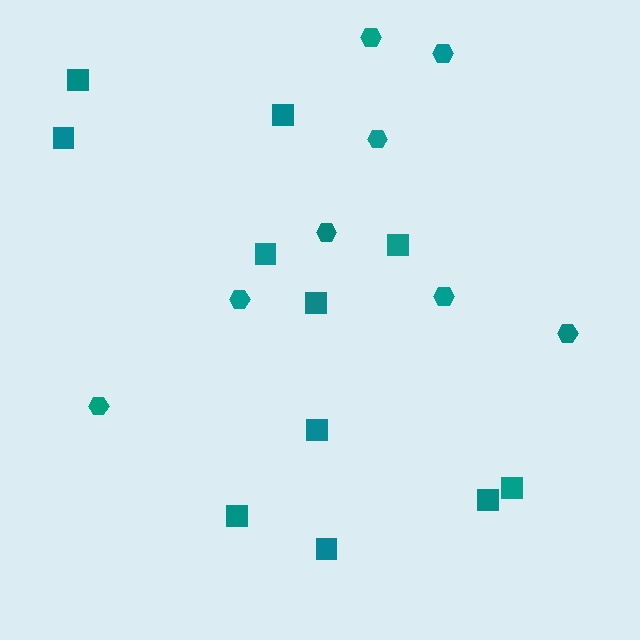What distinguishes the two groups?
There are 2 groups: one group of hexagons (8) and one group of squares (11).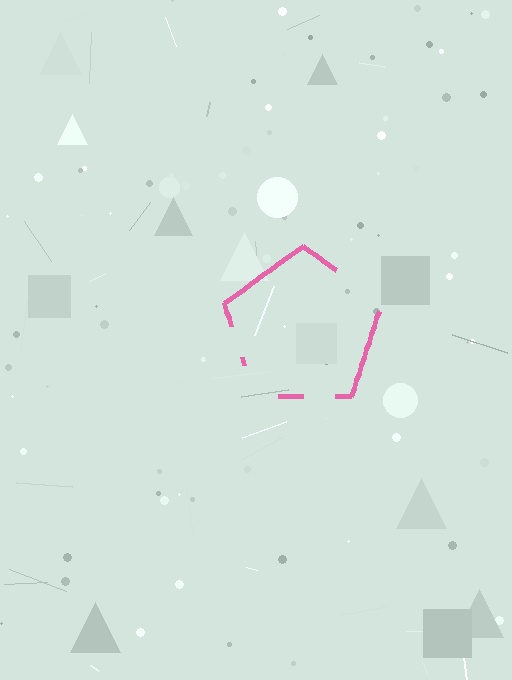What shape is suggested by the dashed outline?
The dashed outline suggests a pentagon.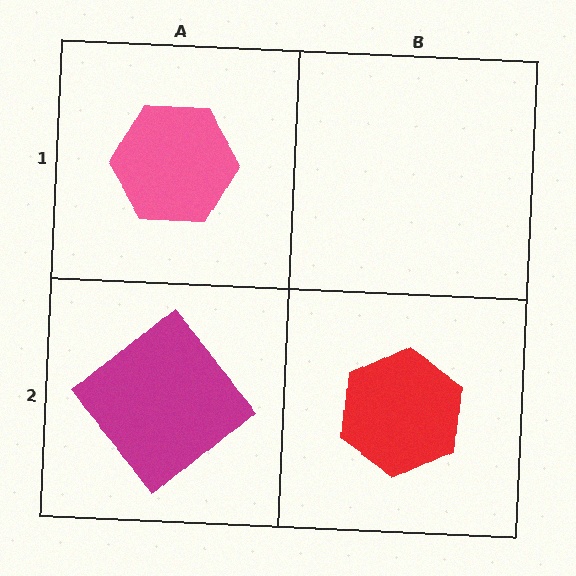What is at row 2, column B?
A red hexagon.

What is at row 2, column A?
A magenta diamond.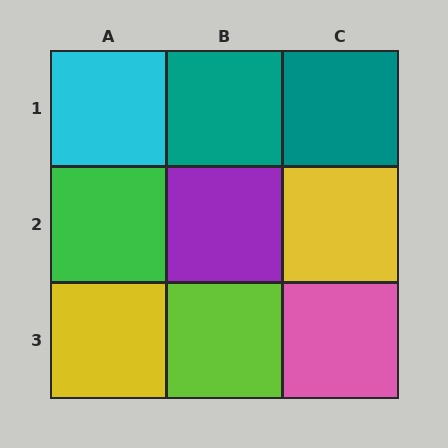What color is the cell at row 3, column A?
Yellow.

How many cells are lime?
1 cell is lime.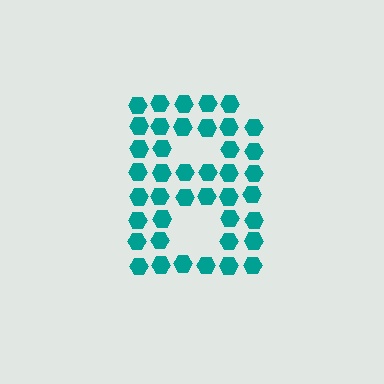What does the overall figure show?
The overall figure shows the letter B.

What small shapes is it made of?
It is made of small hexagons.